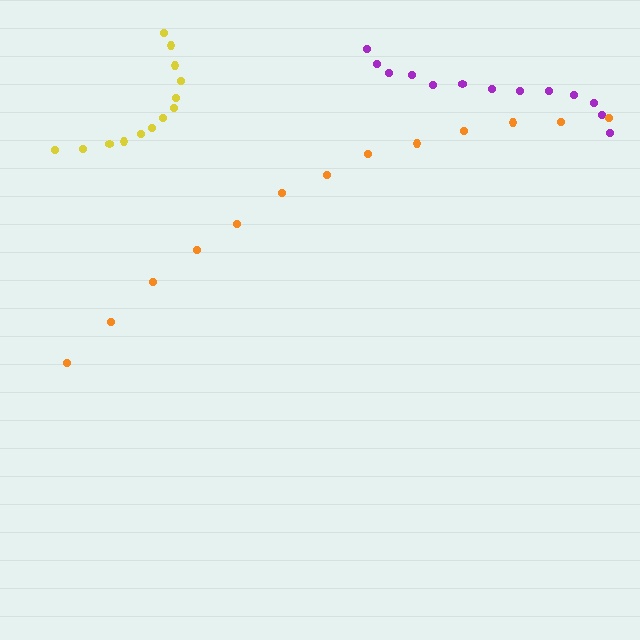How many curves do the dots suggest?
There are 3 distinct paths.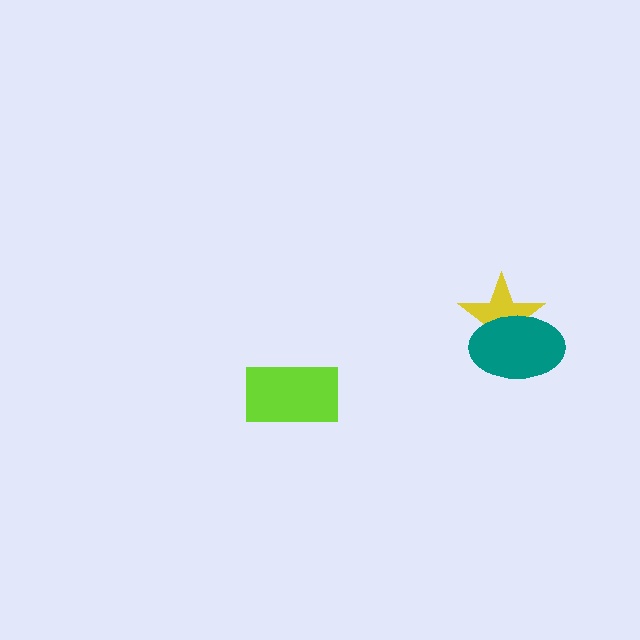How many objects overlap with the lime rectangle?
0 objects overlap with the lime rectangle.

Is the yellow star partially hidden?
Yes, it is partially covered by another shape.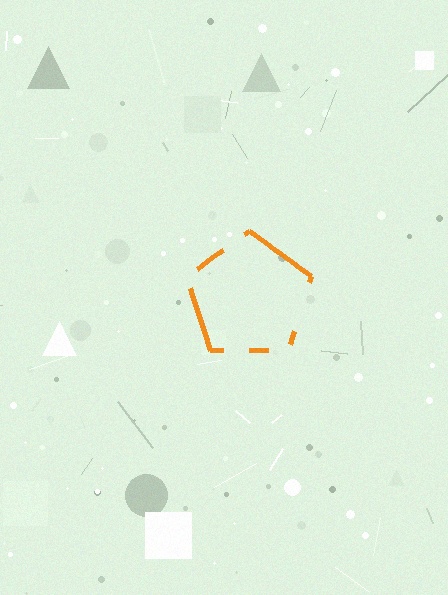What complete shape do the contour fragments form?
The contour fragments form a pentagon.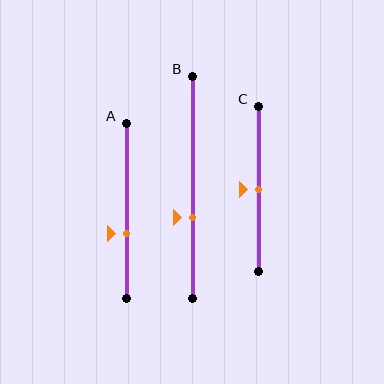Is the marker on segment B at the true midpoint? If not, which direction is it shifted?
No, the marker on segment B is shifted downward by about 13% of the segment length.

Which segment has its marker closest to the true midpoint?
Segment C has its marker closest to the true midpoint.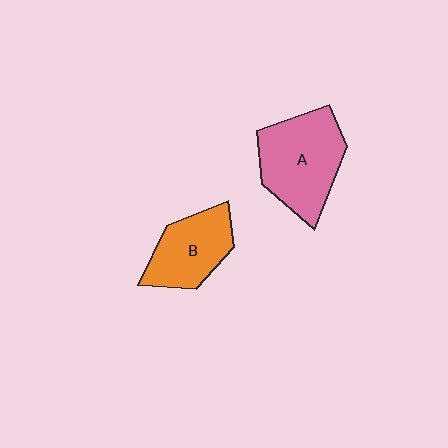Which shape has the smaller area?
Shape B (orange).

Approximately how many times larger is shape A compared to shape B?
Approximately 1.4 times.